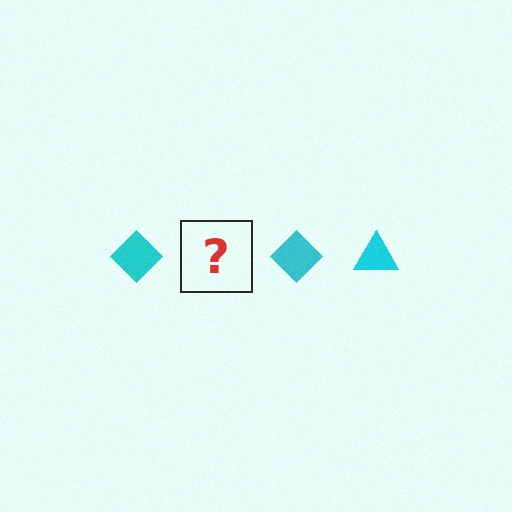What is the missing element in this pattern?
The missing element is a cyan triangle.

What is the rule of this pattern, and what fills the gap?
The rule is that the pattern cycles through diamond, triangle shapes in cyan. The gap should be filled with a cyan triangle.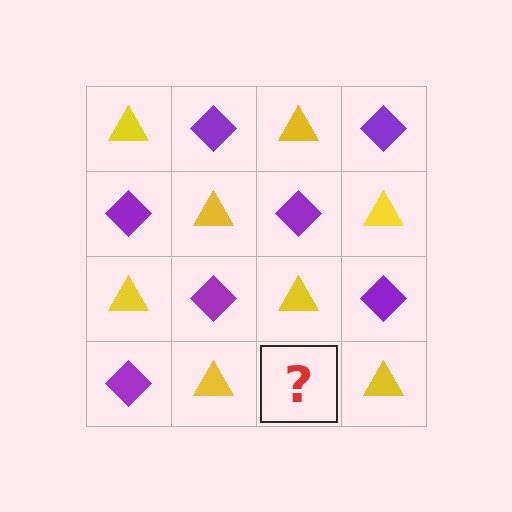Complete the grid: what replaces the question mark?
The question mark should be replaced with a purple diamond.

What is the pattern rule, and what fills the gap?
The rule is that it alternates yellow triangle and purple diamond in a checkerboard pattern. The gap should be filled with a purple diamond.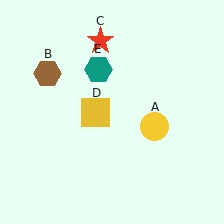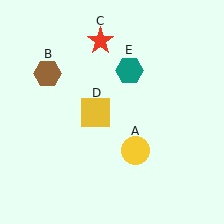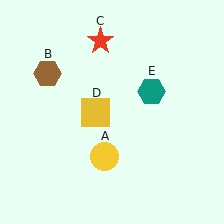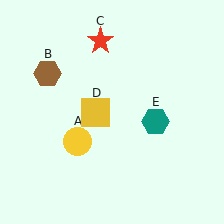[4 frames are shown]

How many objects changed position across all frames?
2 objects changed position: yellow circle (object A), teal hexagon (object E).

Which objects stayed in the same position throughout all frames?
Brown hexagon (object B) and red star (object C) and yellow square (object D) remained stationary.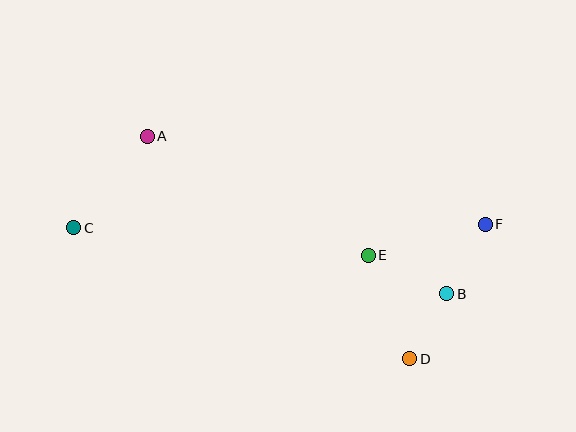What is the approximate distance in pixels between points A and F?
The distance between A and F is approximately 349 pixels.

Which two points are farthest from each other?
Points C and F are farthest from each other.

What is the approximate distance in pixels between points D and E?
The distance between D and E is approximately 112 pixels.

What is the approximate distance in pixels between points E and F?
The distance between E and F is approximately 121 pixels.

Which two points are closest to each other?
Points B and D are closest to each other.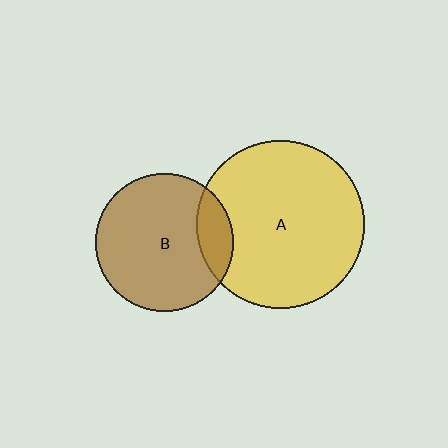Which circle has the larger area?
Circle A (yellow).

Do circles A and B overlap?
Yes.